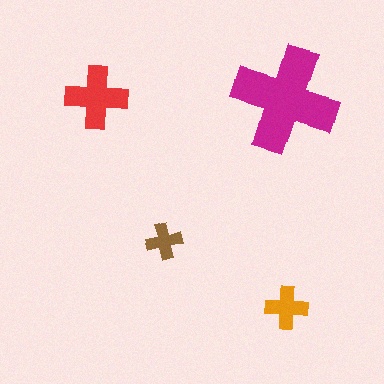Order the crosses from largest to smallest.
the magenta one, the red one, the orange one, the brown one.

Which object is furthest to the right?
The orange cross is rightmost.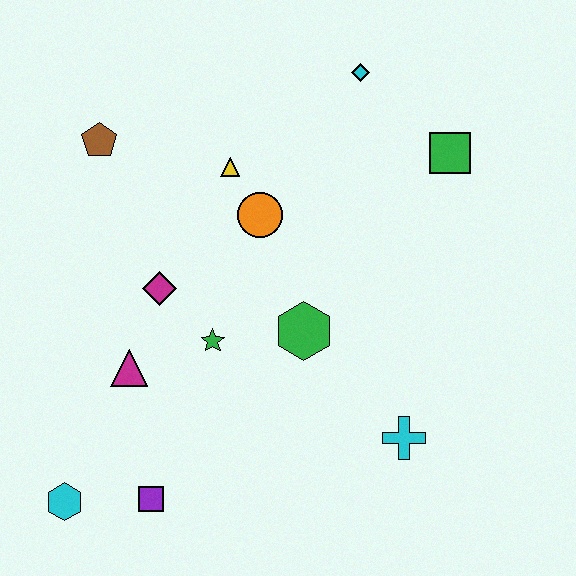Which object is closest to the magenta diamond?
The green star is closest to the magenta diamond.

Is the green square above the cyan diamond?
No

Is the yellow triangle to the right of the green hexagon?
No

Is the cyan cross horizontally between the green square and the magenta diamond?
Yes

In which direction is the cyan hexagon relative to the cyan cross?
The cyan hexagon is to the left of the cyan cross.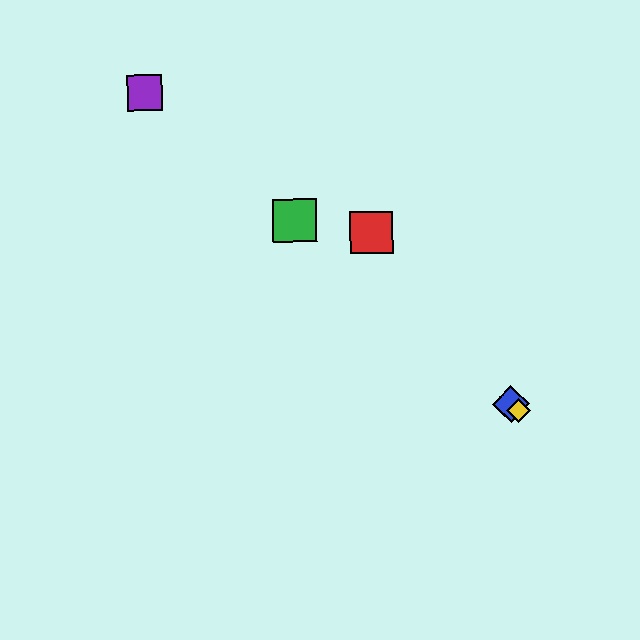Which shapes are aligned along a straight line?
The blue diamond, the green square, the yellow diamond, the purple square are aligned along a straight line.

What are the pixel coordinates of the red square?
The red square is at (371, 232).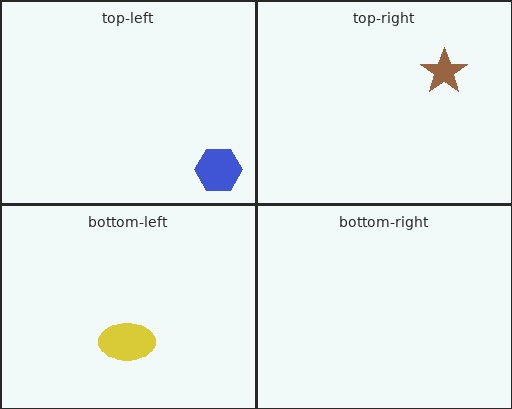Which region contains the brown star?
The top-right region.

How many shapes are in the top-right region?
1.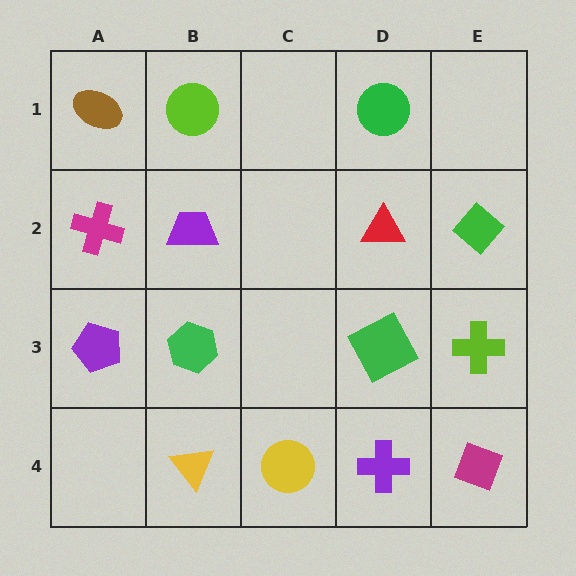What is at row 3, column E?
A lime cross.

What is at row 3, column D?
A green square.